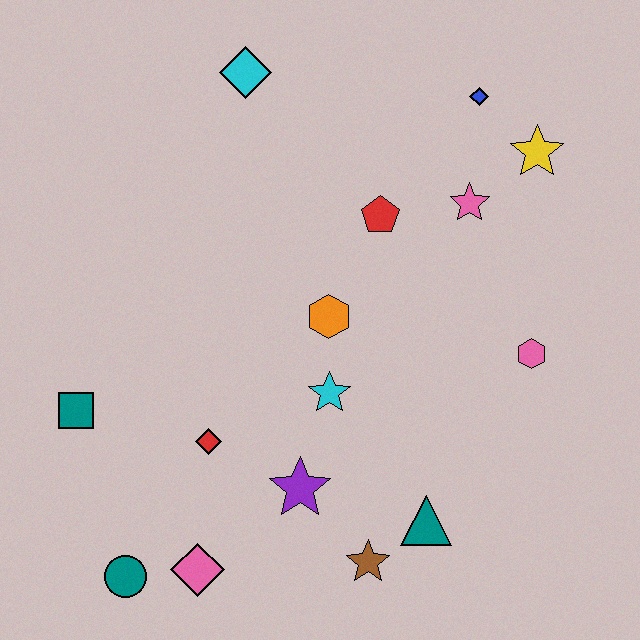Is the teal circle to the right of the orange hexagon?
No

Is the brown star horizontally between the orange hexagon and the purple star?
No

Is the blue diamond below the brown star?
No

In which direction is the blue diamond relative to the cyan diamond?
The blue diamond is to the right of the cyan diamond.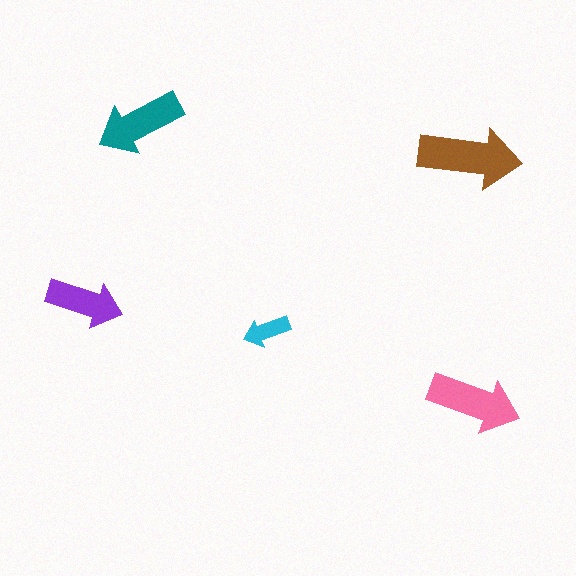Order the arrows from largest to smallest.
the brown one, the pink one, the teal one, the purple one, the cyan one.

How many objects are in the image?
There are 5 objects in the image.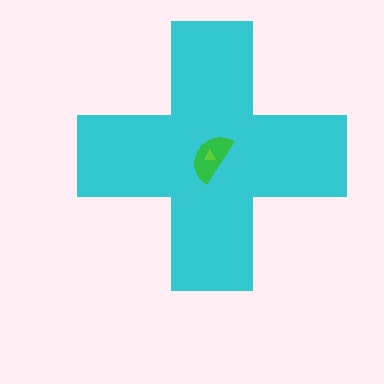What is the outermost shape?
The cyan cross.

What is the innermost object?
The lime triangle.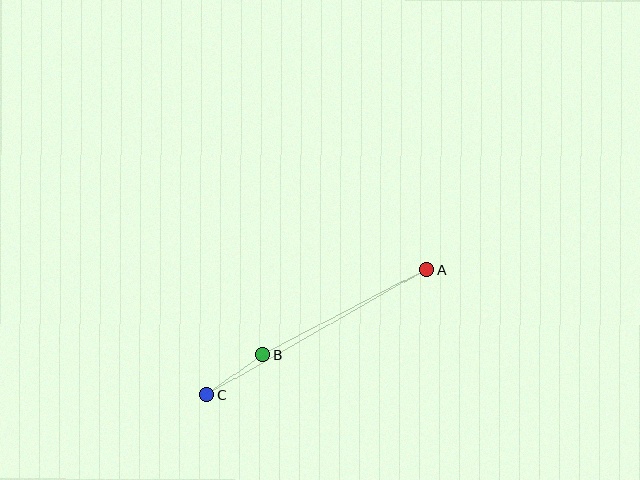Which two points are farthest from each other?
Points A and C are farthest from each other.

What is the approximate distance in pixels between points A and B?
The distance between A and B is approximately 184 pixels.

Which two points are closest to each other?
Points B and C are closest to each other.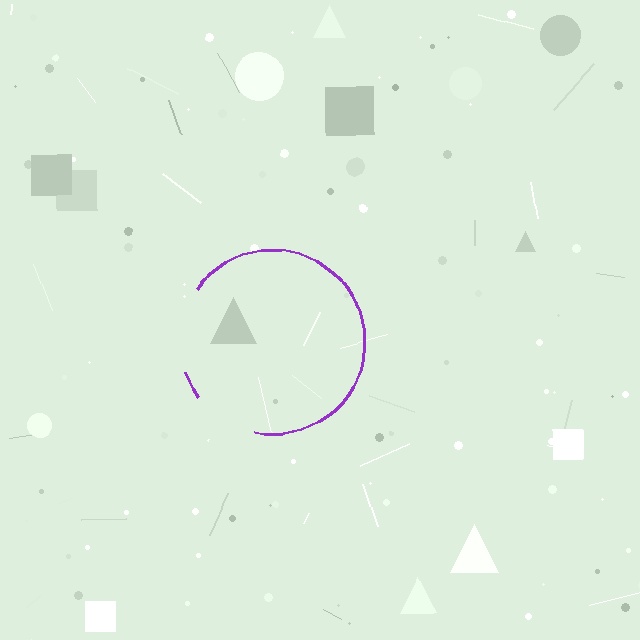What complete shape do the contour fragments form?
The contour fragments form a circle.